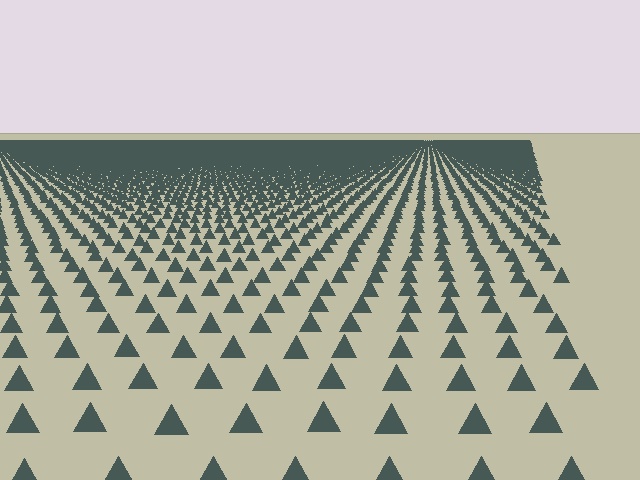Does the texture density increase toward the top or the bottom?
Density increases toward the top.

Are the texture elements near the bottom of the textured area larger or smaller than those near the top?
Larger. Near the bottom, elements are closer to the viewer and appear at a bigger on-screen size.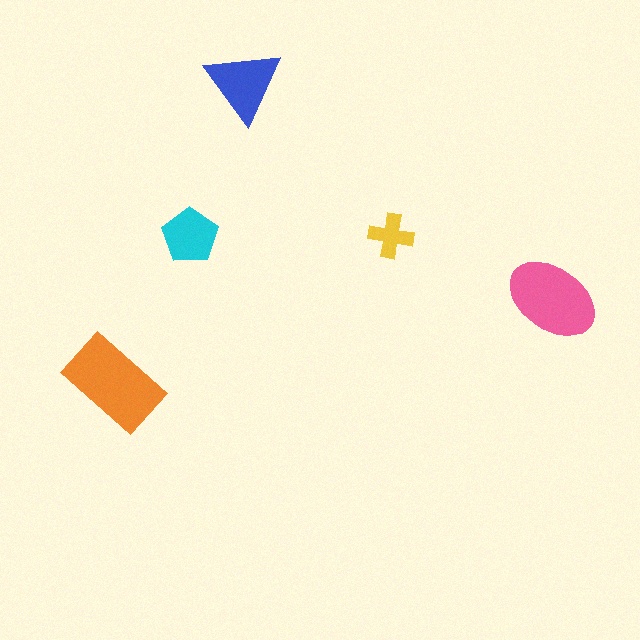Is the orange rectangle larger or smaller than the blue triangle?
Larger.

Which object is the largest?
The orange rectangle.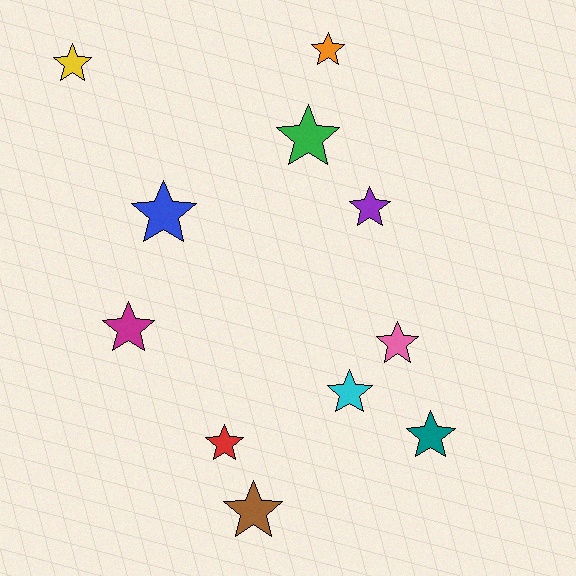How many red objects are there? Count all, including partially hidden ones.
There is 1 red object.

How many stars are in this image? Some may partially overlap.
There are 11 stars.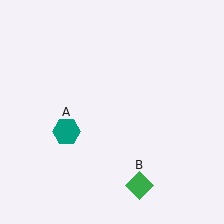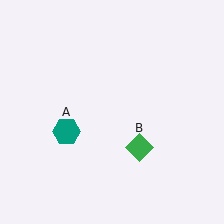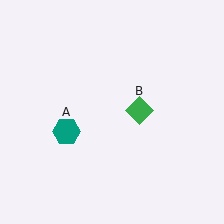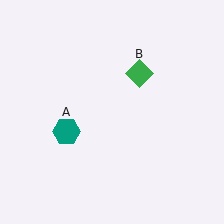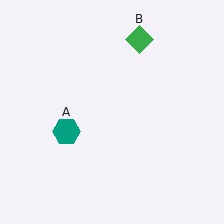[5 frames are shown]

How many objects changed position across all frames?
1 object changed position: green diamond (object B).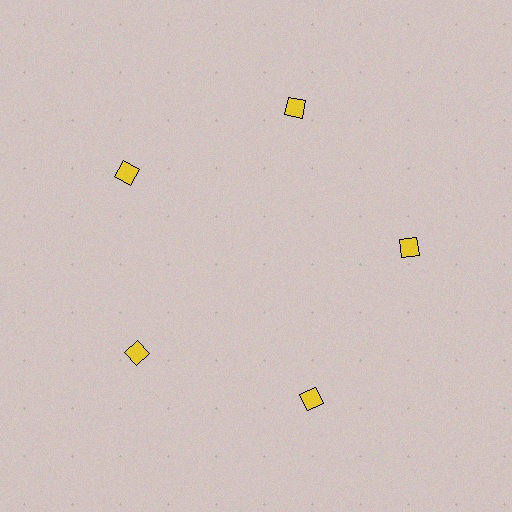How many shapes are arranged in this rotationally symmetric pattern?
There are 5 shapes, arranged in 5 groups of 1.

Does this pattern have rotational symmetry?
Yes, this pattern has 5-fold rotational symmetry. It looks the same after rotating 72 degrees around the center.